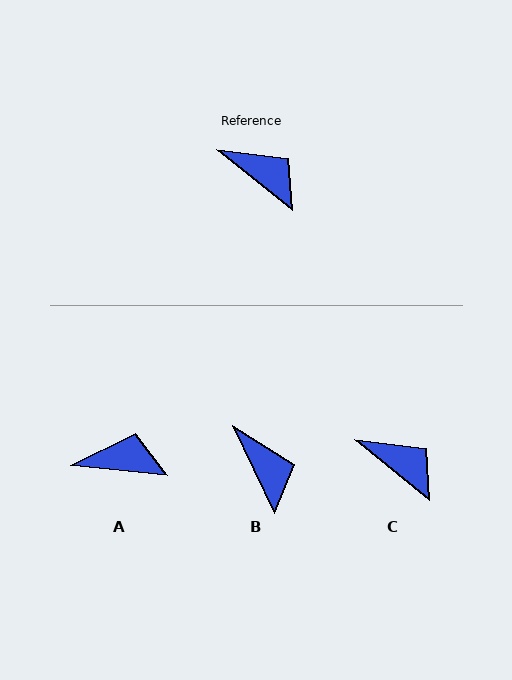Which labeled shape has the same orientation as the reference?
C.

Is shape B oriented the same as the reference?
No, it is off by about 25 degrees.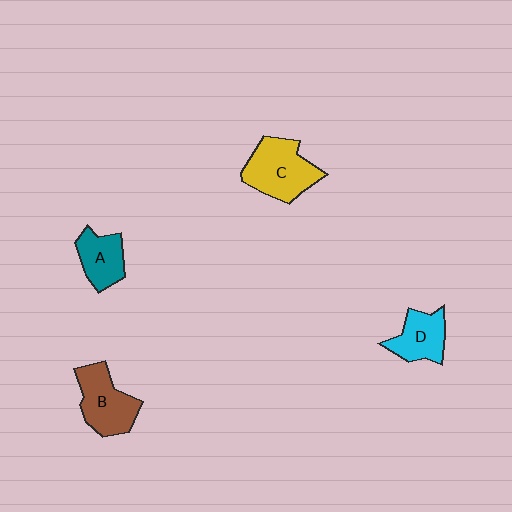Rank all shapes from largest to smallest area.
From largest to smallest: C (yellow), B (brown), D (cyan), A (teal).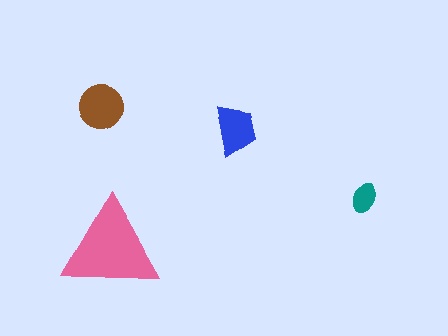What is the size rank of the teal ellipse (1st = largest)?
4th.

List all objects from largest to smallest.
The pink triangle, the brown circle, the blue trapezoid, the teal ellipse.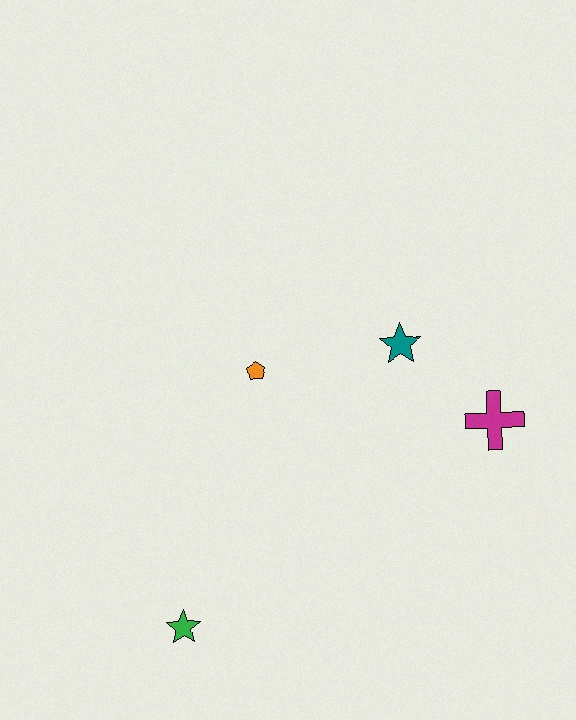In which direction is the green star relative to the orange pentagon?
The green star is below the orange pentagon.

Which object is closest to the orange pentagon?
The teal star is closest to the orange pentagon.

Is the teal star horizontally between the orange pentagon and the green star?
No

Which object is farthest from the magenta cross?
The green star is farthest from the magenta cross.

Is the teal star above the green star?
Yes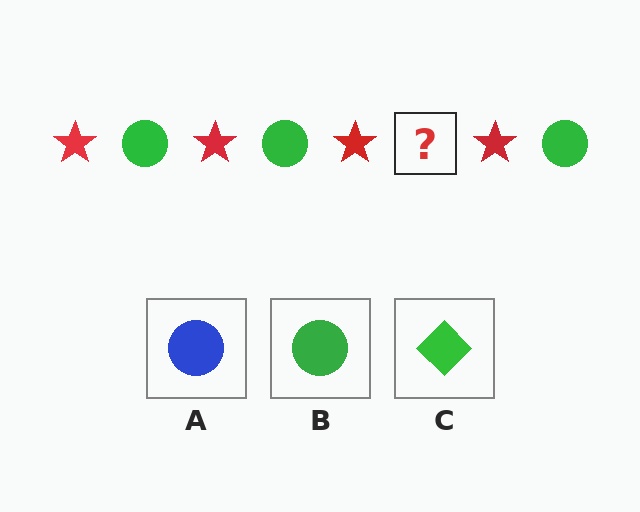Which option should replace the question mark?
Option B.